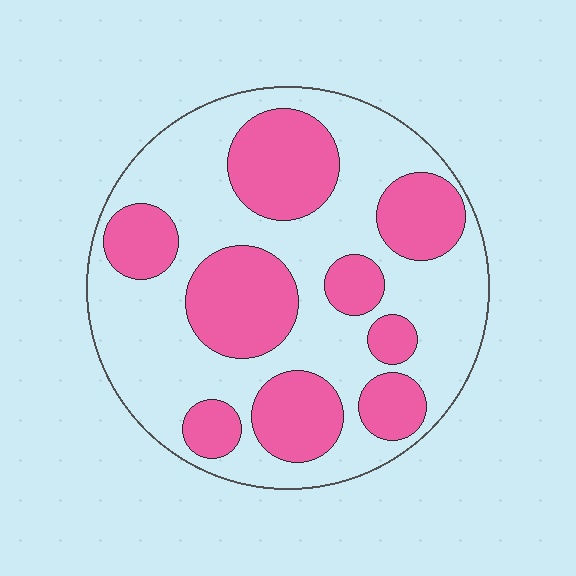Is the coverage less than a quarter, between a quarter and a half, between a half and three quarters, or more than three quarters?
Between a quarter and a half.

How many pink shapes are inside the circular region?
9.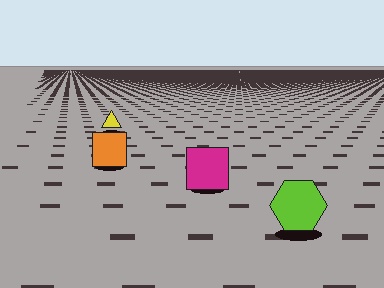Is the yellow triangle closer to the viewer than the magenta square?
No. The magenta square is closer — you can tell from the texture gradient: the ground texture is coarser near it.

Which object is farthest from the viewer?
The yellow triangle is farthest from the viewer. It appears smaller and the ground texture around it is denser.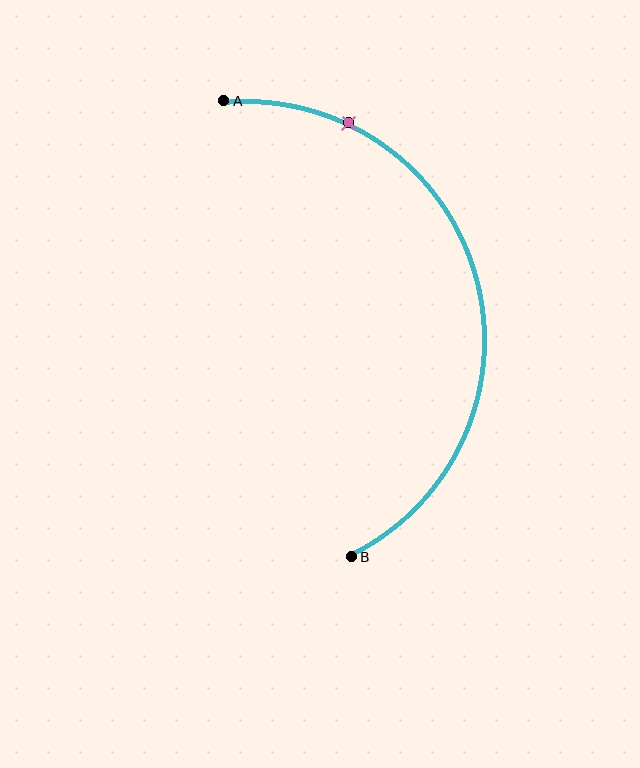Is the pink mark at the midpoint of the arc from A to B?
No. The pink mark lies on the arc but is closer to endpoint A. The arc midpoint would be at the point on the curve equidistant along the arc from both A and B.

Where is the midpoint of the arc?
The arc midpoint is the point on the curve farthest from the straight line joining A and B. It sits to the right of that line.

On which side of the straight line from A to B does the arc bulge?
The arc bulges to the right of the straight line connecting A and B.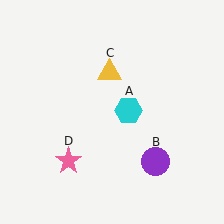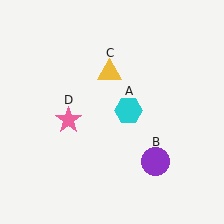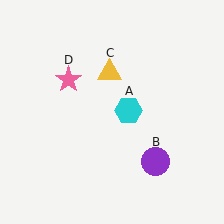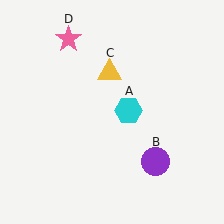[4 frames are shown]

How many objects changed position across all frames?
1 object changed position: pink star (object D).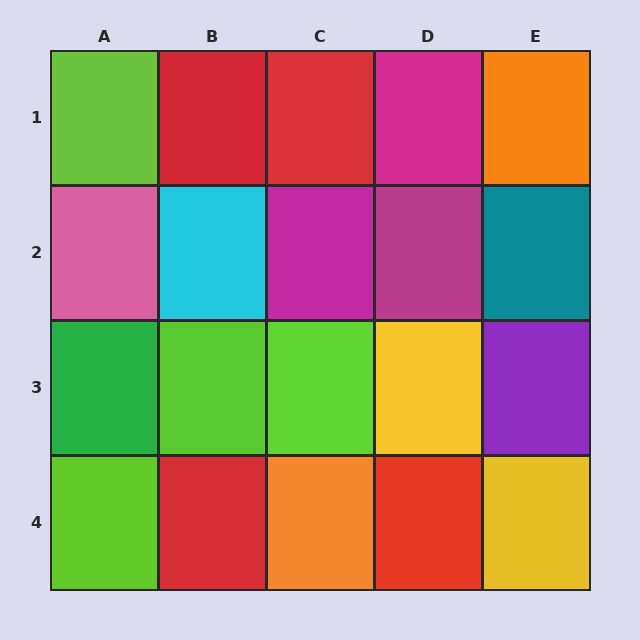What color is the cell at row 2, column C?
Magenta.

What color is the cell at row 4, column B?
Red.